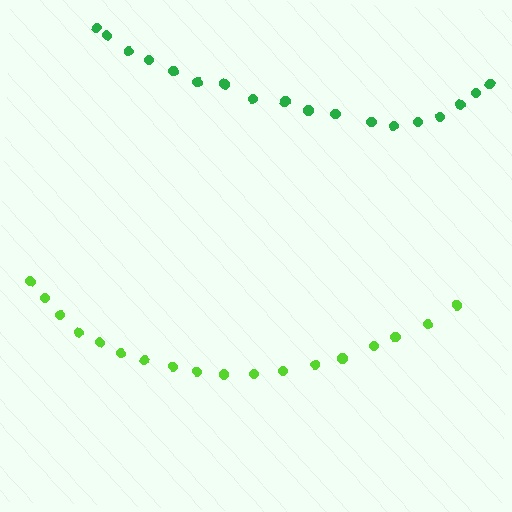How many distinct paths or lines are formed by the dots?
There are 2 distinct paths.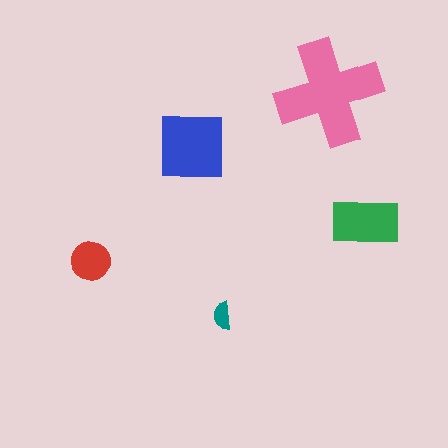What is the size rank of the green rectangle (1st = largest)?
3rd.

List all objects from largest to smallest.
The pink cross, the blue square, the green rectangle, the red circle, the teal semicircle.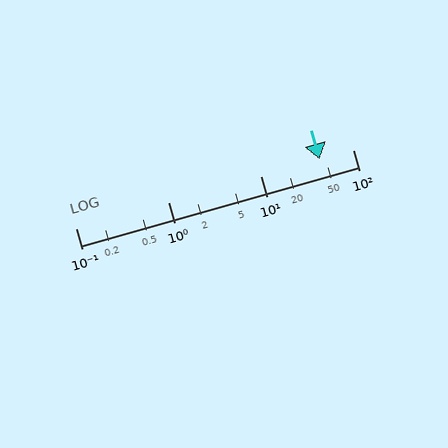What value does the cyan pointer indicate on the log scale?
The pointer indicates approximately 44.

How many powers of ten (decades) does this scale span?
The scale spans 3 decades, from 0.1 to 100.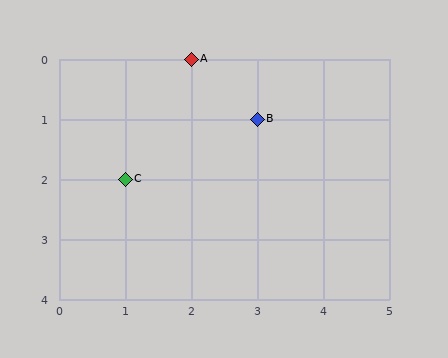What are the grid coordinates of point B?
Point B is at grid coordinates (3, 1).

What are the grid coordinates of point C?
Point C is at grid coordinates (1, 2).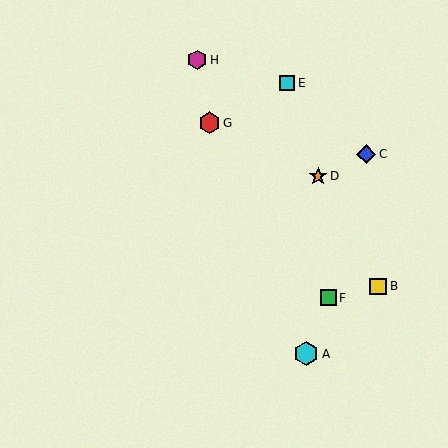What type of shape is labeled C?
Shape C is a blue diamond.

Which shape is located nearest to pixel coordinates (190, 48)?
The magenta hexagon (labeled H) at (197, 60) is nearest to that location.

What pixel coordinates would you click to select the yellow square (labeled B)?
Click at (378, 286) to select the yellow square B.